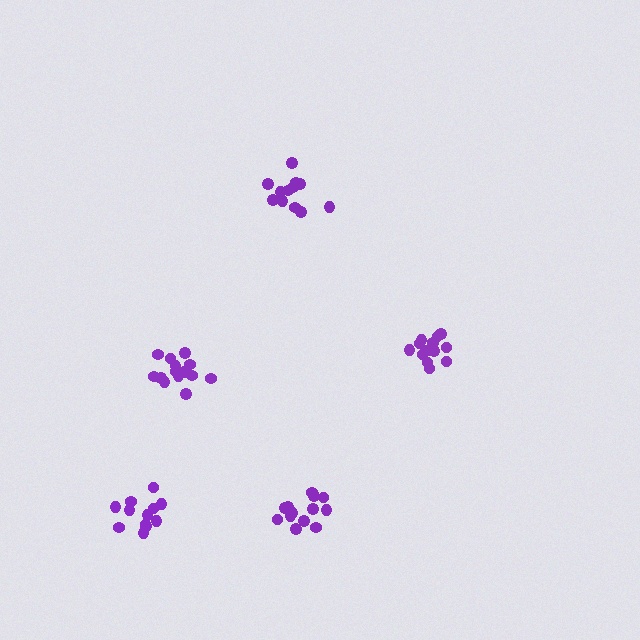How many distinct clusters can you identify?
There are 5 distinct clusters.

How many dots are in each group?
Group 1: 12 dots, Group 2: 12 dots, Group 3: 13 dots, Group 4: 14 dots, Group 5: 14 dots (65 total).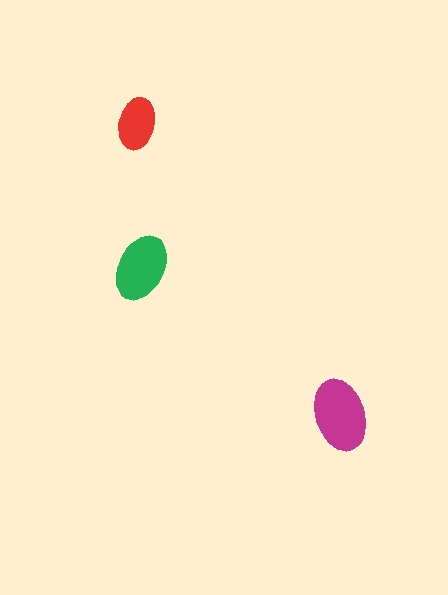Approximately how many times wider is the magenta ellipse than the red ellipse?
About 1.5 times wider.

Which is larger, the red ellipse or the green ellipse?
The green one.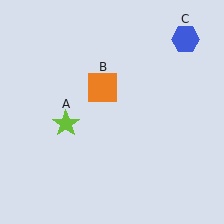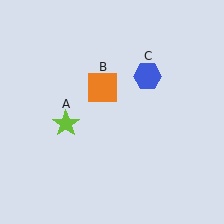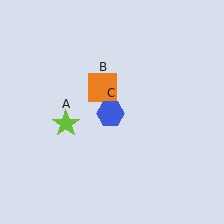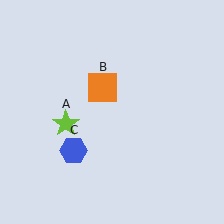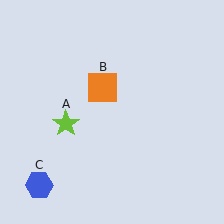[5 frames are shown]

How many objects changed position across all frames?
1 object changed position: blue hexagon (object C).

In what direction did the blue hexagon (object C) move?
The blue hexagon (object C) moved down and to the left.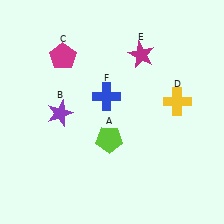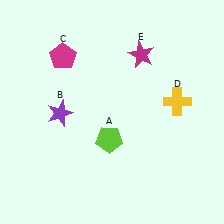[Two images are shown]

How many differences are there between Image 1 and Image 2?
There is 1 difference between the two images.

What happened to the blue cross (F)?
The blue cross (F) was removed in Image 2. It was in the top-left area of Image 1.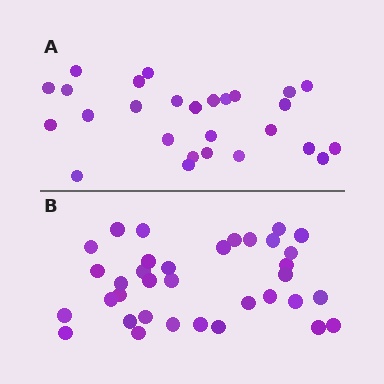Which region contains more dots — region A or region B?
Region B (the bottom region) has more dots.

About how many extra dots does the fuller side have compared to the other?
Region B has roughly 8 or so more dots than region A.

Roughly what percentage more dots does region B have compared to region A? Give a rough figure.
About 30% more.